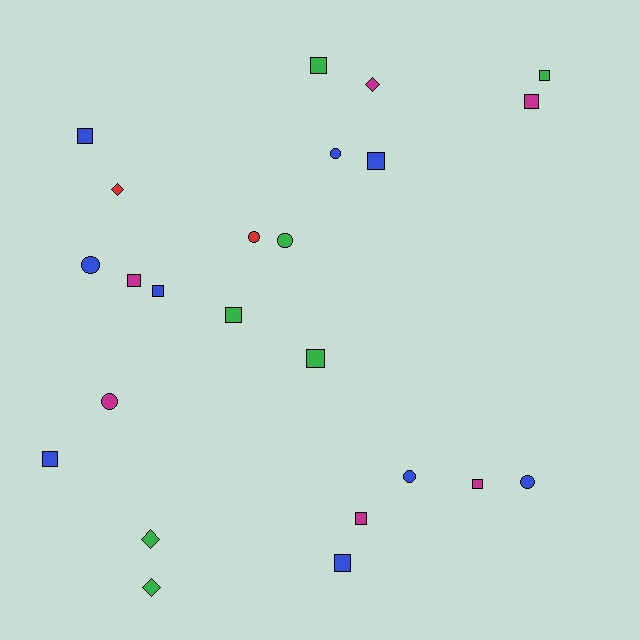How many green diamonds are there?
There are 2 green diamonds.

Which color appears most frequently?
Blue, with 9 objects.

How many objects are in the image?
There are 24 objects.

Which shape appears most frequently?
Square, with 13 objects.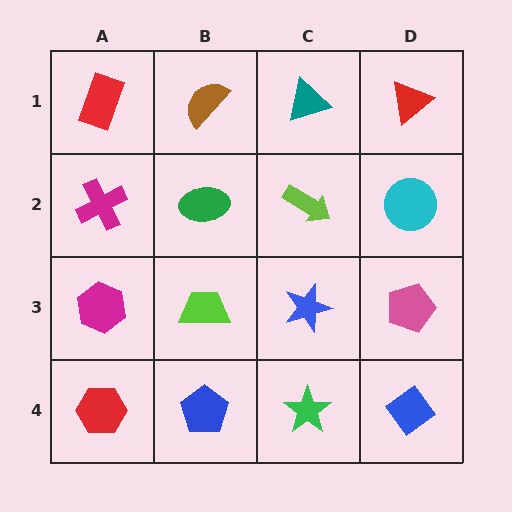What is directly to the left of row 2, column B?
A magenta cross.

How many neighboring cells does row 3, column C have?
4.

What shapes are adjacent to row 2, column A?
A red rectangle (row 1, column A), a magenta hexagon (row 3, column A), a green ellipse (row 2, column B).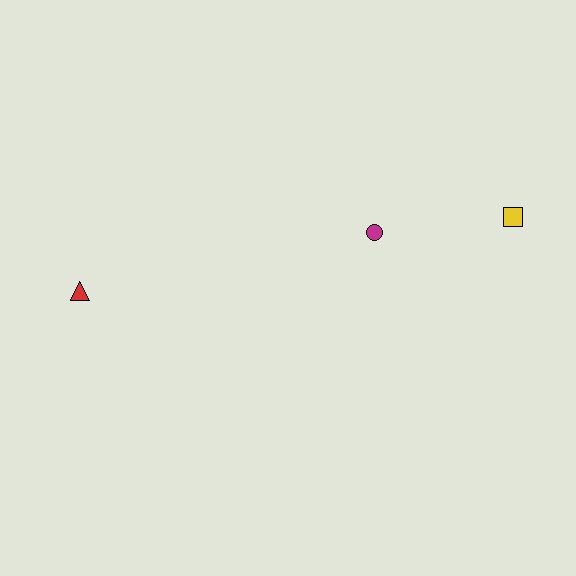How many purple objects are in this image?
There are no purple objects.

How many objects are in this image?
There are 3 objects.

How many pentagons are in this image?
There are no pentagons.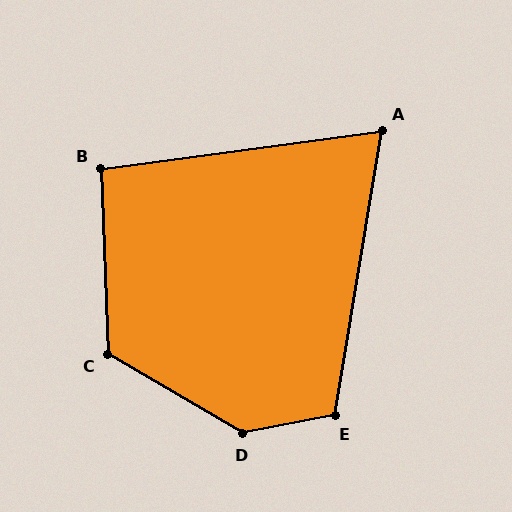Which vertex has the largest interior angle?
D, at approximately 139 degrees.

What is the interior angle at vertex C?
Approximately 122 degrees (obtuse).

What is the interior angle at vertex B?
Approximately 96 degrees (obtuse).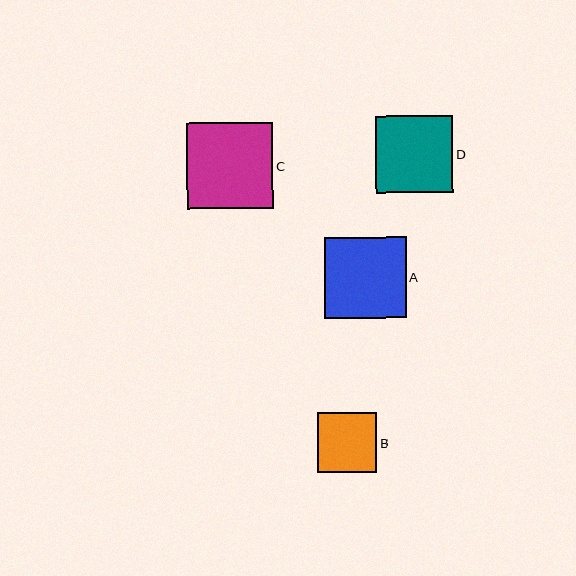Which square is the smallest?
Square B is the smallest with a size of approximately 59 pixels.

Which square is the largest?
Square C is the largest with a size of approximately 86 pixels.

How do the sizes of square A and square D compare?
Square A and square D are approximately the same size.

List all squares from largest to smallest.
From largest to smallest: C, A, D, B.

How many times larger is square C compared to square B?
Square C is approximately 1.4 times the size of square B.